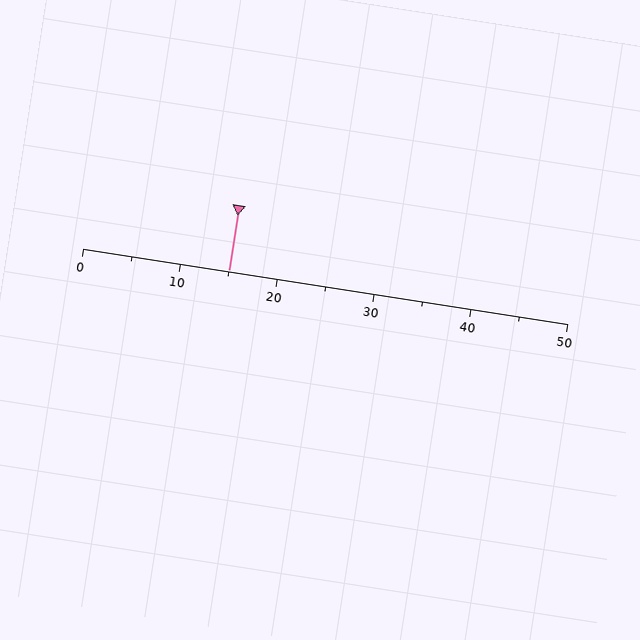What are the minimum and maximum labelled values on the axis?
The axis runs from 0 to 50.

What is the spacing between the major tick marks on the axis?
The major ticks are spaced 10 apart.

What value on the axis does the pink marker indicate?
The marker indicates approximately 15.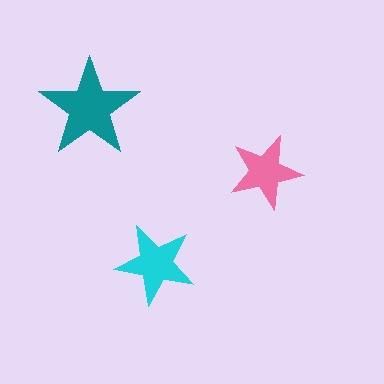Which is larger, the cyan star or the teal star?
The teal one.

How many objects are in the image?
There are 3 objects in the image.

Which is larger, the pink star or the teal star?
The teal one.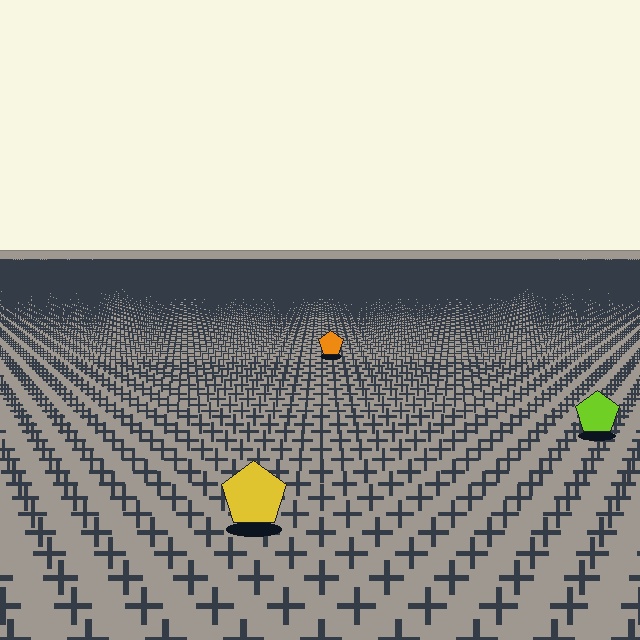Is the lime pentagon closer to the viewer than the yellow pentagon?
No. The yellow pentagon is closer — you can tell from the texture gradient: the ground texture is coarser near it.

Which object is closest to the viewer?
The yellow pentagon is closest. The texture marks near it are larger and more spread out.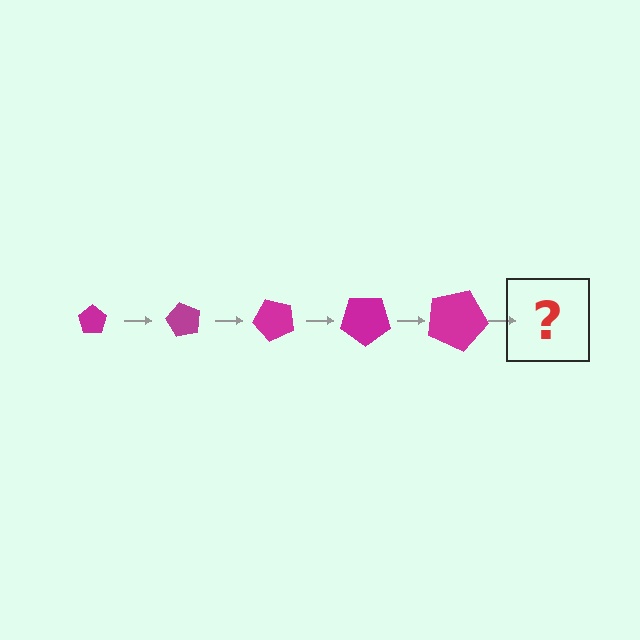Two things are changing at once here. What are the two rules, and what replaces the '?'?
The two rules are that the pentagon grows larger each step and it rotates 60 degrees each step. The '?' should be a pentagon, larger than the previous one and rotated 300 degrees from the start.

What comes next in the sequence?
The next element should be a pentagon, larger than the previous one and rotated 300 degrees from the start.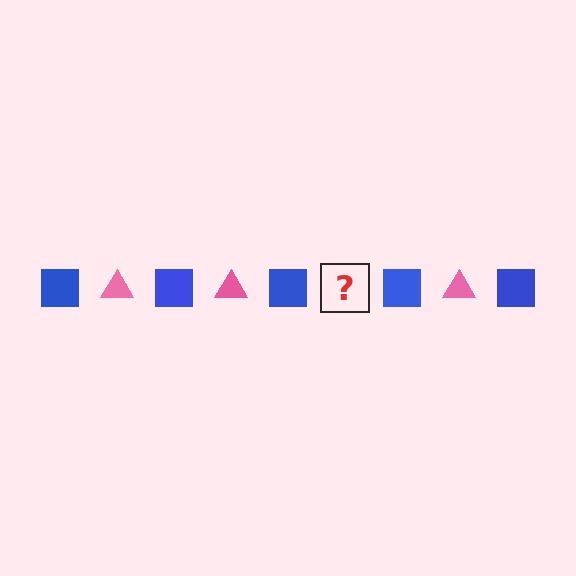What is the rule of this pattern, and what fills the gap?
The rule is that the pattern alternates between blue square and pink triangle. The gap should be filled with a pink triangle.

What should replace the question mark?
The question mark should be replaced with a pink triangle.